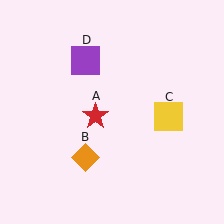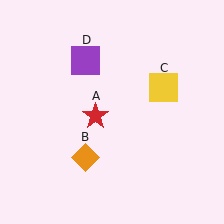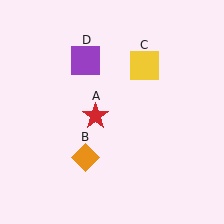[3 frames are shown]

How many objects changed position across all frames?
1 object changed position: yellow square (object C).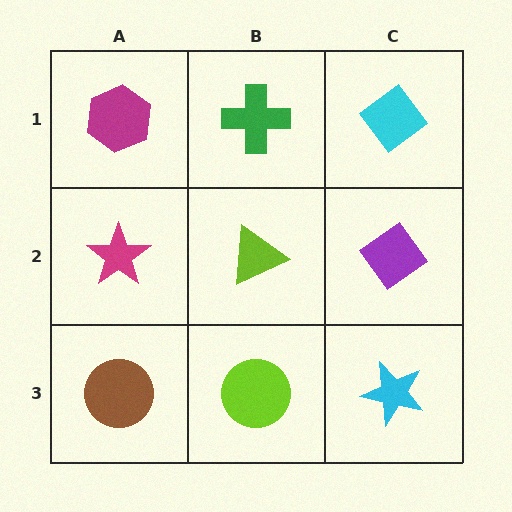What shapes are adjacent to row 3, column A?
A magenta star (row 2, column A), a lime circle (row 3, column B).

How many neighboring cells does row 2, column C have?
3.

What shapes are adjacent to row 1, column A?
A magenta star (row 2, column A), a green cross (row 1, column B).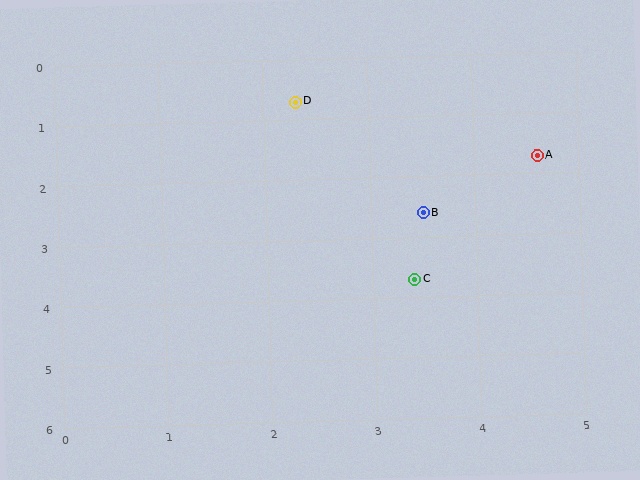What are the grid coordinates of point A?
Point A is at approximately (4.6, 1.7).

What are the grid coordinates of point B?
Point B is at approximately (3.5, 2.6).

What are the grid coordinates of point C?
Point C is at approximately (3.4, 3.7).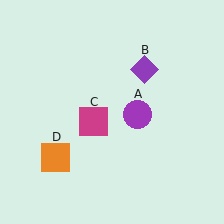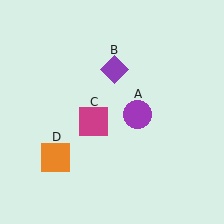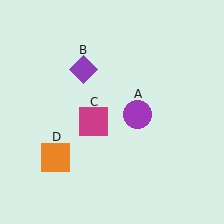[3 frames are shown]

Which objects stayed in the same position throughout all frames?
Purple circle (object A) and magenta square (object C) and orange square (object D) remained stationary.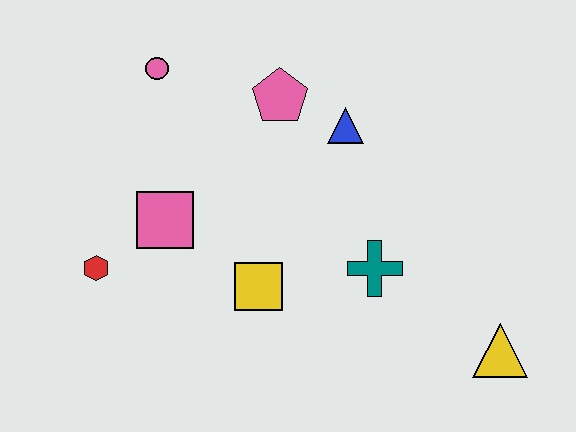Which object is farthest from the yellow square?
The yellow triangle is farthest from the yellow square.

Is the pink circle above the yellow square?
Yes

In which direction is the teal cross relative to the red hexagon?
The teal cross is to the right of the red hexagon.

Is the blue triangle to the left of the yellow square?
No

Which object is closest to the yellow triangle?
The teal cross is closest to the yellow triangle.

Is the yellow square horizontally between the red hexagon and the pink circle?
No